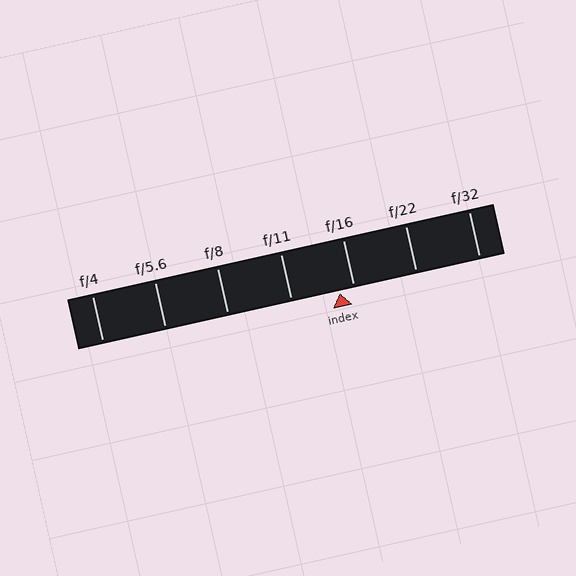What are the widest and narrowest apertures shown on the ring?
The widest aperture shown is f/4 and the narrowest is f/32.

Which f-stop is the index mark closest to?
The index mark is closest to f/16.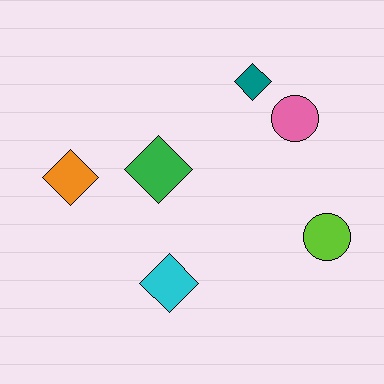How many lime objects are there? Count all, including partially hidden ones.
There is 1 lime object.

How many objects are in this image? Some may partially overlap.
There are 6 objects.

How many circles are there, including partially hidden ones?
There are 2 circles.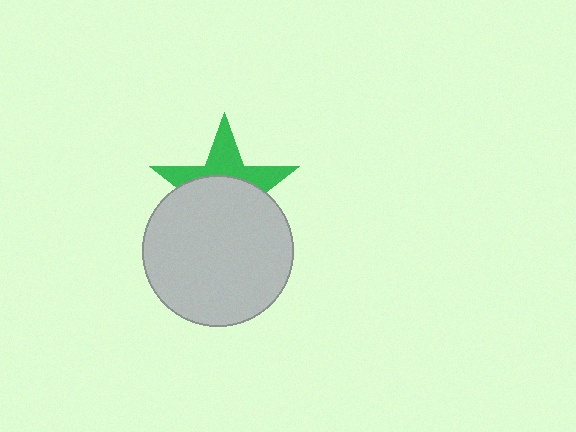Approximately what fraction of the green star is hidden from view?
Roughly 59% of the green star is hidden behind the light gray circle.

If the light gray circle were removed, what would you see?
You would see the complete green star.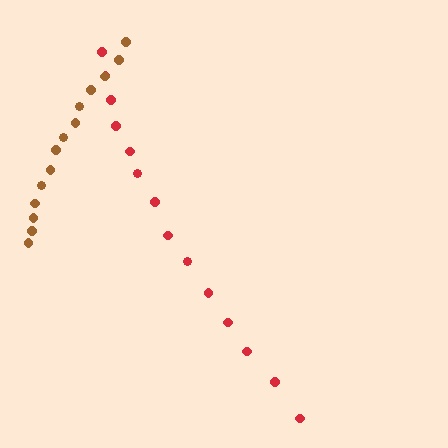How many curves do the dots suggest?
There are 2 distinct paths.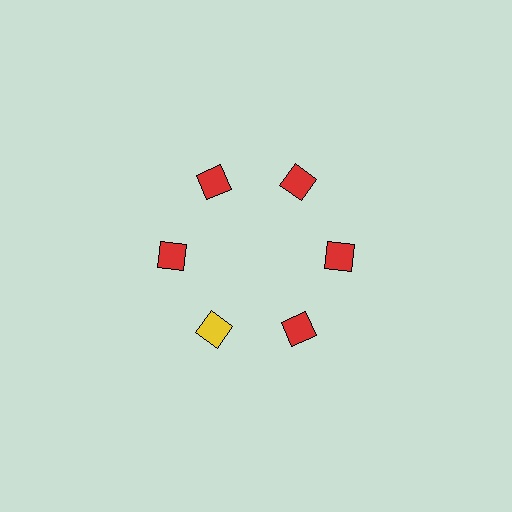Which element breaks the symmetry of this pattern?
The yellow diamond at roughly the 7 o'clock position breaks the symmetry. All other shapes are red diamonds.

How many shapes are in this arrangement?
There are 6 shapes arranged in a ring pattern.